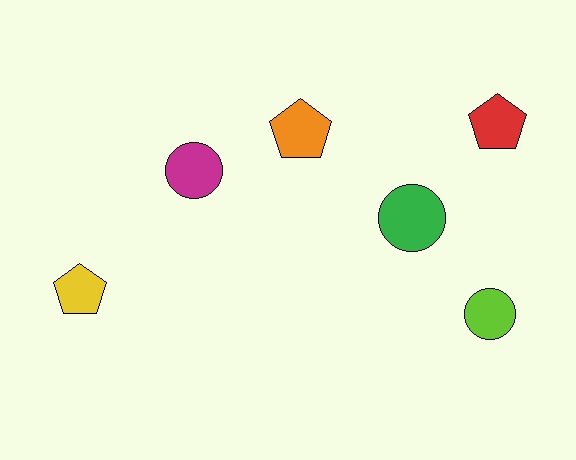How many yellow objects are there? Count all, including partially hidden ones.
There is 1 yellow object.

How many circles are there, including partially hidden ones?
There are 3 circles.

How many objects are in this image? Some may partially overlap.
There are 6 objects.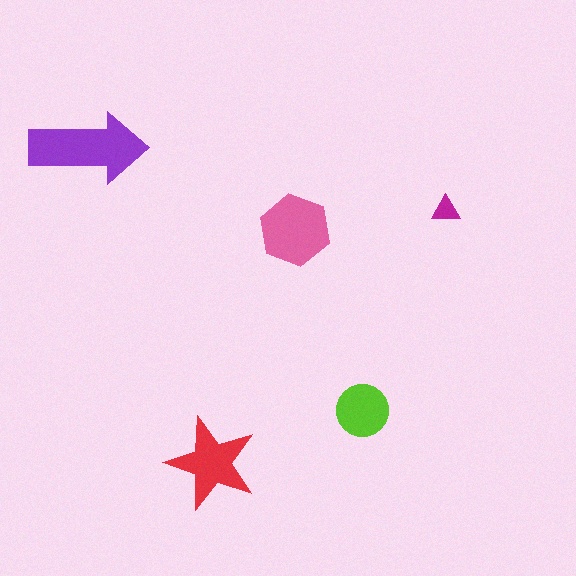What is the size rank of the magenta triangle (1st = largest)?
5th.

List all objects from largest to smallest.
The purple arrow, the pink hexagon, the red star, the lime circle, the magenta triangle.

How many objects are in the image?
There are 5 objects in the image.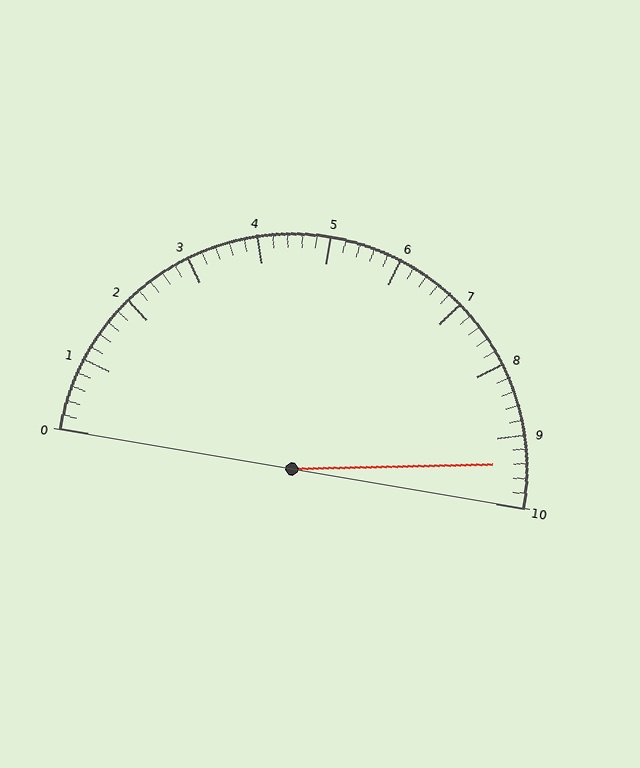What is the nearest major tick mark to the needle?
The nearest major tick mark is 9.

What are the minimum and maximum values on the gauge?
The gauge ranges from 0 to 10.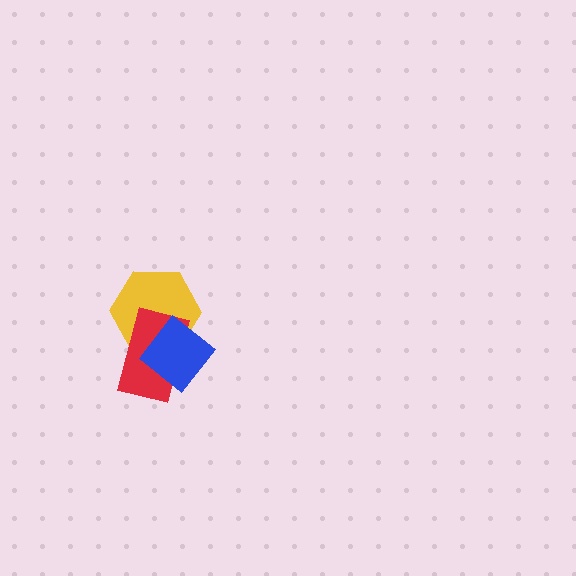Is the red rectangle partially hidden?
Yes, it is partially covered by another shape.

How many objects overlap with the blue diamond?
2 objects overlap with the blue diamond.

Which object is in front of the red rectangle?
The blue diamond is in front of the red rectangle.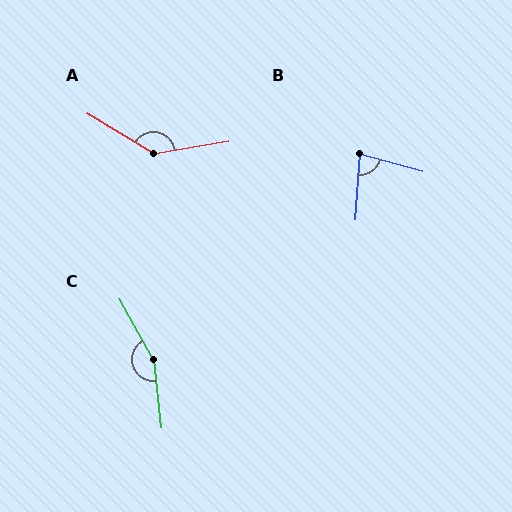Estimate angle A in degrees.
Approximately 140 degrees.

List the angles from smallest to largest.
B (79°), A (140°), C (157°).